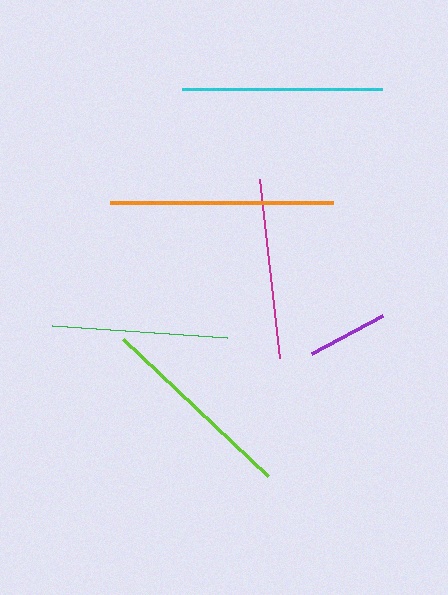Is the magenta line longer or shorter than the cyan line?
The cyan line is longer than the magenta line.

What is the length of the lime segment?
The lime segment is approximately 199 pixels long.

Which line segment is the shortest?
The purple line is the shortest at approximately 81 pixels.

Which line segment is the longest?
The orange line is the longest at approximately 224 pixels.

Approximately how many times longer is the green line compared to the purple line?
The green line is approximately 2.2 times the length of the purple line.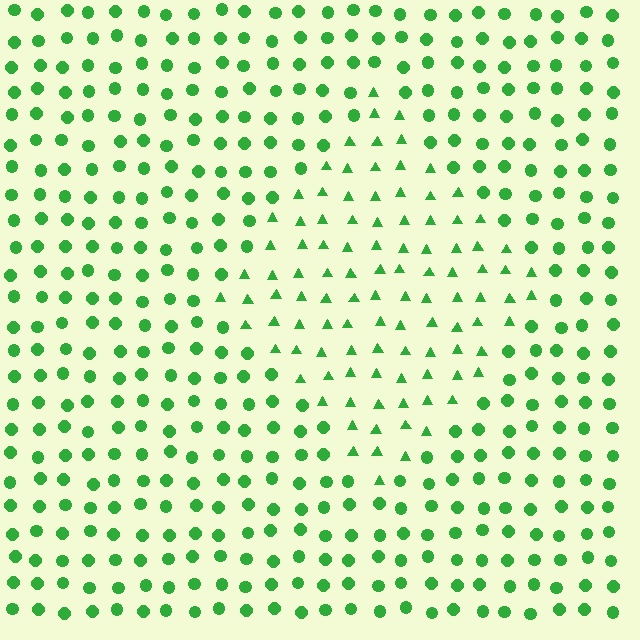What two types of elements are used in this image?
The image uses triangles inside the diamond region and circles outside it.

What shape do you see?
I see a diamond.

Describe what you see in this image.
The image is filled with small green elements arranged in a uniform grid. A diamond-shaped region contains triangles, while the surrounding area contains circles. The boundary is defined purely by the change in element shape.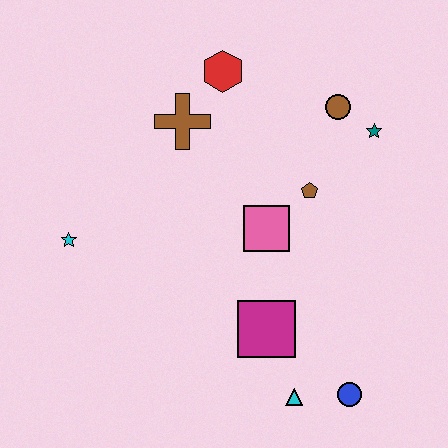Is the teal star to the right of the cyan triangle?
Yes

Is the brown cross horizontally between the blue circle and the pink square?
No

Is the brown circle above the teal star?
Yes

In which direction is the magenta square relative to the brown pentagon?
The magenta square is below the brown pentagon.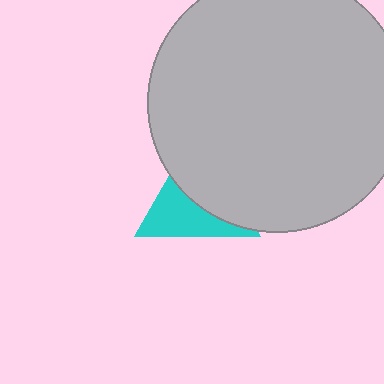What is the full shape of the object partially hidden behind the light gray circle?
The partially hidden object is a cyan triangle.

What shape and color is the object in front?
The object in front is a light gray circle.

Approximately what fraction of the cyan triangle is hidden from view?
Roughly 53% of the cyan triangle is hidden behind the light gray circle.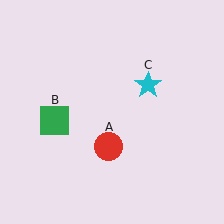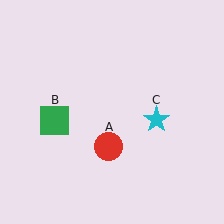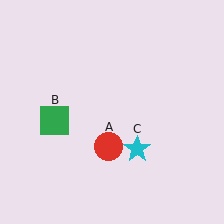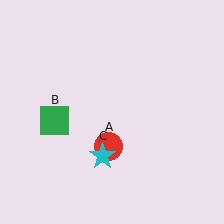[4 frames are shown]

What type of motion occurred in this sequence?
The cyan star (object C) rotated clockwise around the center of the scene.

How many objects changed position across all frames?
1 object changed position: cyan star (object C).